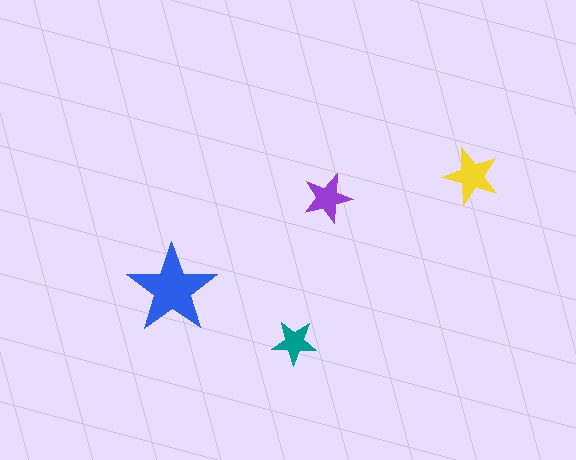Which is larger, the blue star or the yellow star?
The blue one.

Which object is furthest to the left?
The blue star is leftmost.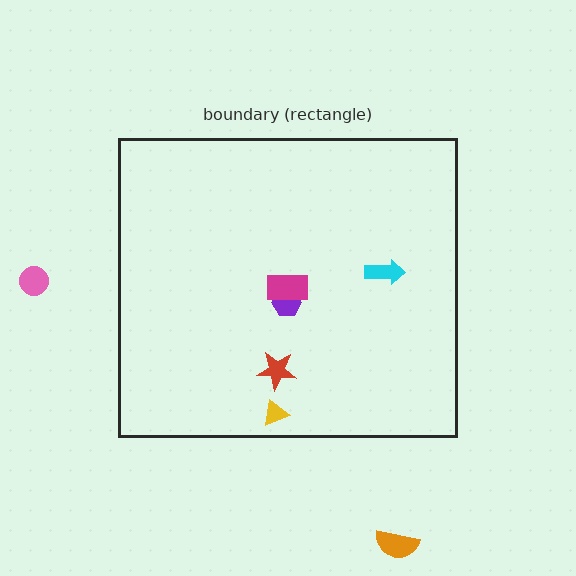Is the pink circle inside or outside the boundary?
Outside.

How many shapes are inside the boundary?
5 inside, 2 outside.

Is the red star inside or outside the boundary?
Inside.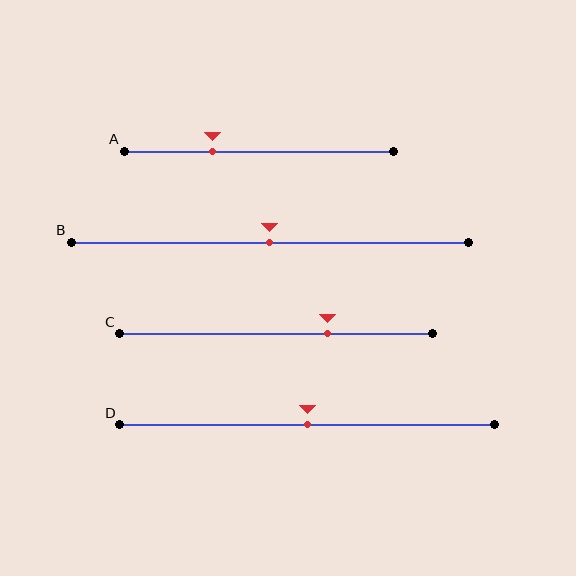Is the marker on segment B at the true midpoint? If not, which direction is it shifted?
Yes, the marker on segment B is at the true midpoint.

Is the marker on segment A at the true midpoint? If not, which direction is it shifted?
No, the marker on segment A is shifted to the left by about 17% of the segment length.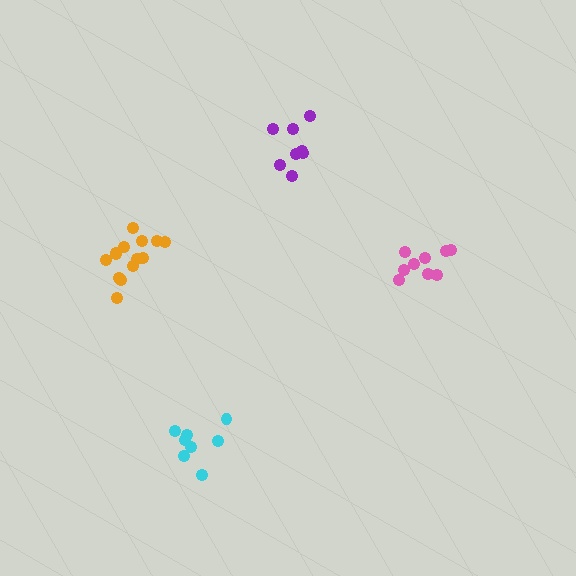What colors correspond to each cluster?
The clusters are colored: orange, purple, cyan, pink.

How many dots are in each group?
Group 1: 14 dots, Group 2: 8 dots, Group 3: 8 dots, Group 4: 9 dots (39 total).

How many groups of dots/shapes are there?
There are 4 groups.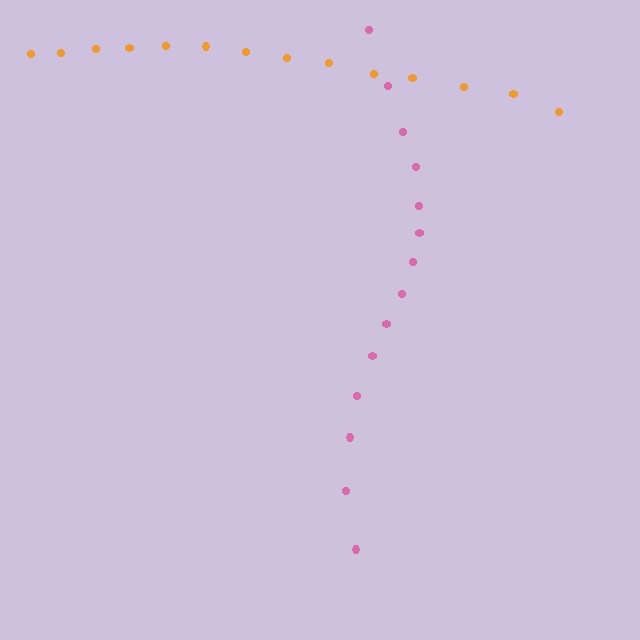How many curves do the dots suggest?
There are 2 distinct paths.